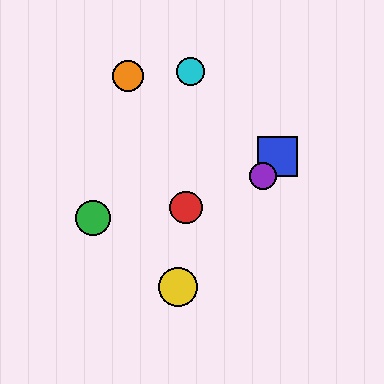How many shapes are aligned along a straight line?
3 shapes (the blue square, the yellow circle, the purple circle) are aligned along a straight line.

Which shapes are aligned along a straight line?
The blue square, the yellow circle, the purple circle are aligned along a straight line.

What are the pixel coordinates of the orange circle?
The orange circle is at (128, 76).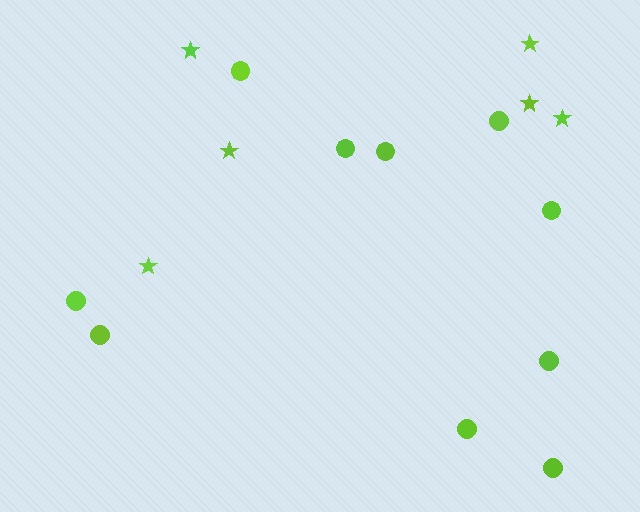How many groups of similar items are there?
There are 2 groups: one group of circles (10) and one group of stars (6).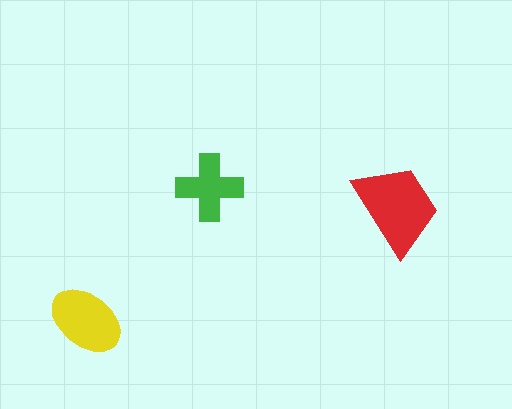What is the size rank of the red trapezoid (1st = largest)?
1st.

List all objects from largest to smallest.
The red trapezoid, the yellow ellipse, the green cross.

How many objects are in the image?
There are 3 objects in the image.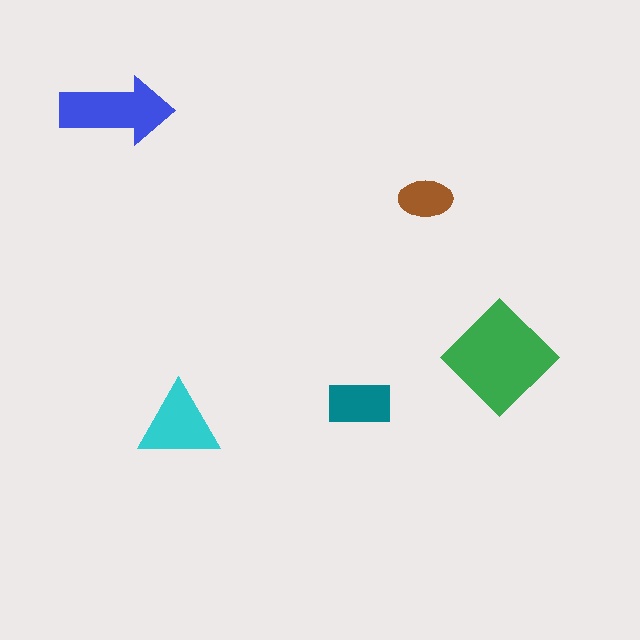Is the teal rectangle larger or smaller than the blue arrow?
Smaller.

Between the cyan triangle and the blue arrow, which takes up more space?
The blue arrow.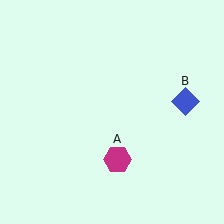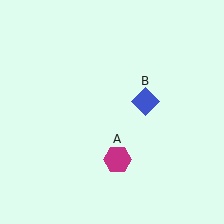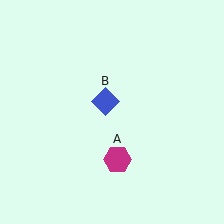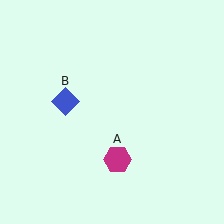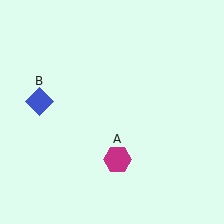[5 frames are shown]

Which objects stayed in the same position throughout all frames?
Magenta hexagon (object A) remained stationary.